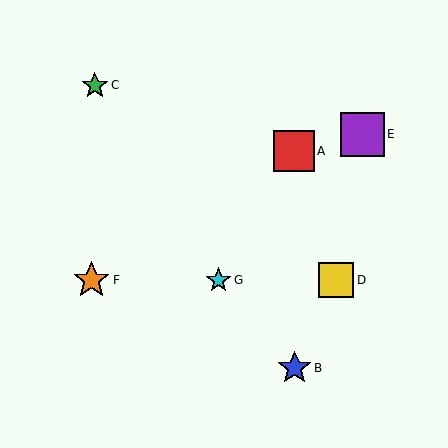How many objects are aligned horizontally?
3 objects (D, F, G) are aligned horizontally.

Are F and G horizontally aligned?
Yes, both are at y≈280.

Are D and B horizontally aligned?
No, D is at y≈280 and B is at y≈368.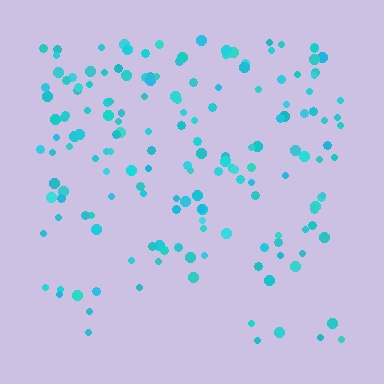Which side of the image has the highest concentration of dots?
The top.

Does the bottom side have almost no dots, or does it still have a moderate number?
Still a moderate number, just noticeably fewer than the top.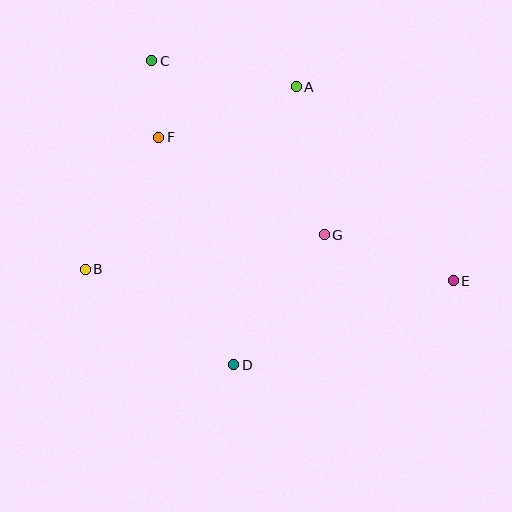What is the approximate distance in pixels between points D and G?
The distance between D and G is approximately 158 pixels.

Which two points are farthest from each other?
Points C and E are farthest from each other.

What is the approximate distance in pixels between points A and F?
The distance between A and F is approximately 146 pixels.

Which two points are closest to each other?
Points C and F are closest to each other.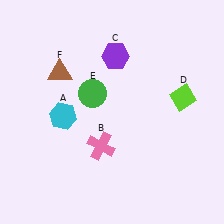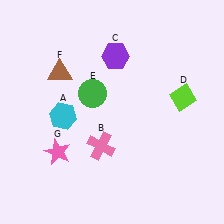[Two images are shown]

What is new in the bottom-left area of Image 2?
A pink star (G) was added in the bottom-left area of Image 2.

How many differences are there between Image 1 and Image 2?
There is 1 difference between the two images.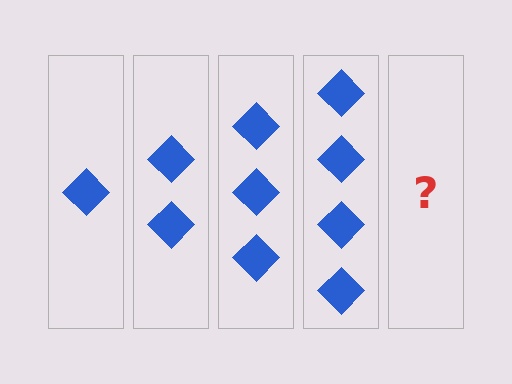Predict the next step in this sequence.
The next step is 5 diamonds.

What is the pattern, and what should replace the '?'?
The pattern is that each step adds one more diamond. The '?' should be 5 diamonds.